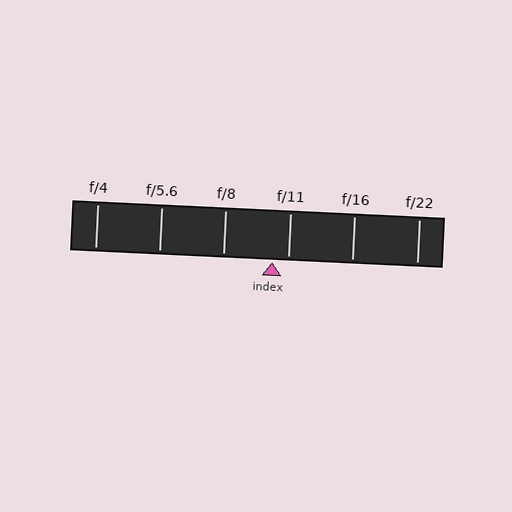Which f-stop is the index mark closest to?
The index mark is closest to f/11.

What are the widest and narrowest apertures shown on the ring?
The widest aperture shown is f/4 and the narrowest is f/22.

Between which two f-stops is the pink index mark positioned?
The index mark is between f/8 and f/11.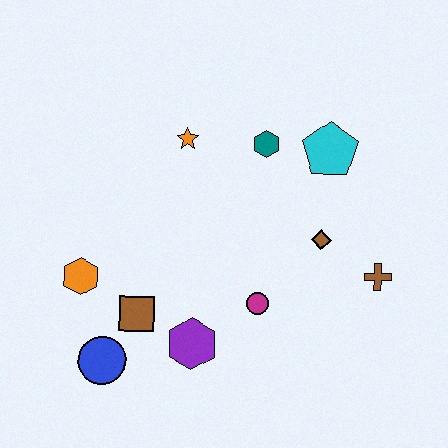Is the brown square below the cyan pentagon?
Yes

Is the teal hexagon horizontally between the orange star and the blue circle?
No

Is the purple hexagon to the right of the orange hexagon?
Yes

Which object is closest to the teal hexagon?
The cyan pentagon is closest to the teal hexagon.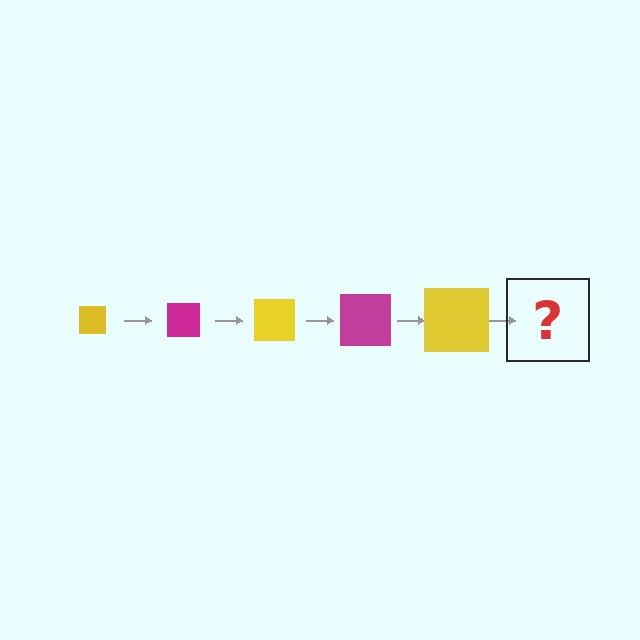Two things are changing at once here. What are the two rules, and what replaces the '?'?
The two rules are that the square grows larger each step and the color cycles through yellow and magenta. The '?' should be a magenta square, larger than the previous one.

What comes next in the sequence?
The next element should be a magenta square, larger than the previous one.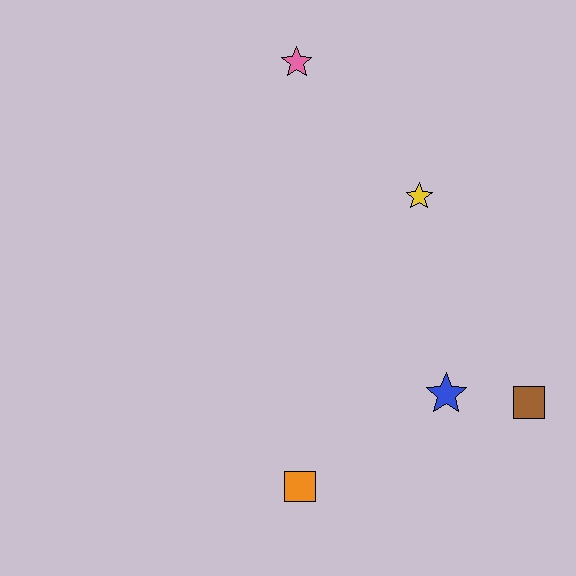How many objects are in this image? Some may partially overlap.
There are 5 objects.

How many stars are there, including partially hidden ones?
There are 3 stars.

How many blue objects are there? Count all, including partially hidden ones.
There is 1 blue object.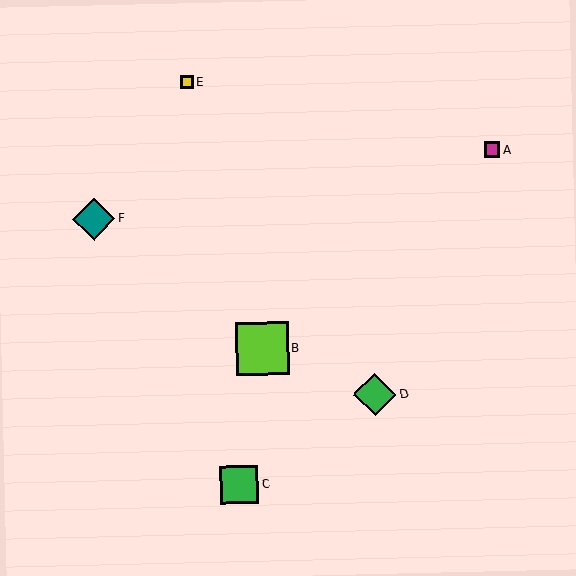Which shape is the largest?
The lime square (labeled B) is the largest.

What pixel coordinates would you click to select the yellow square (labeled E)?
Click at (187, 82) to select the yellow square E.